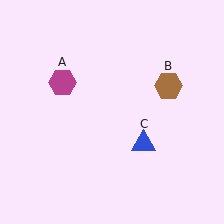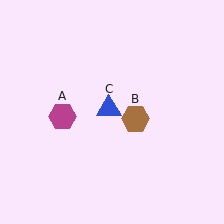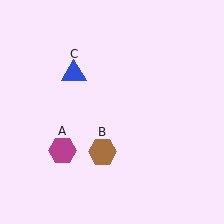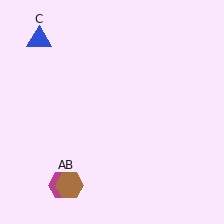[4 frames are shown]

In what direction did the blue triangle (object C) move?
The blue triangle (object C) moved up and to the left.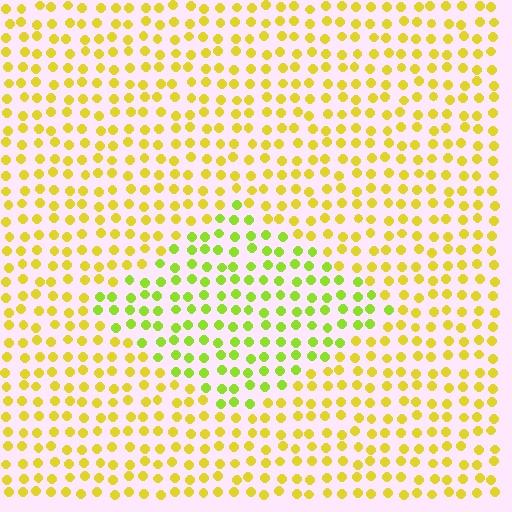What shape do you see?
I see a diamond.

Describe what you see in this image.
The image is filled with small yellow elements in a uniform arrangement. A diamond-shaped region is visible where the elements are tinted to a slightly different hue, forming a subtle color boundary.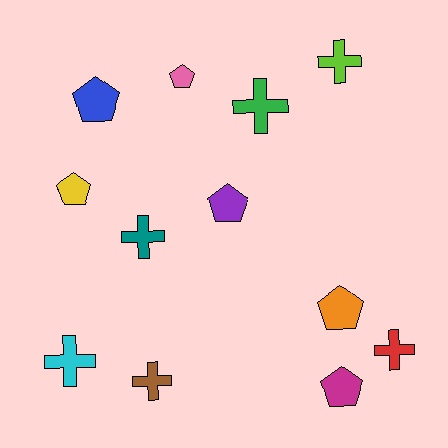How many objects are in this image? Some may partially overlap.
There are 12 objects.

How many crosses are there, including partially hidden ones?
There are 6 crosses.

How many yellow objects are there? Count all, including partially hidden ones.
There is 1 yellow object.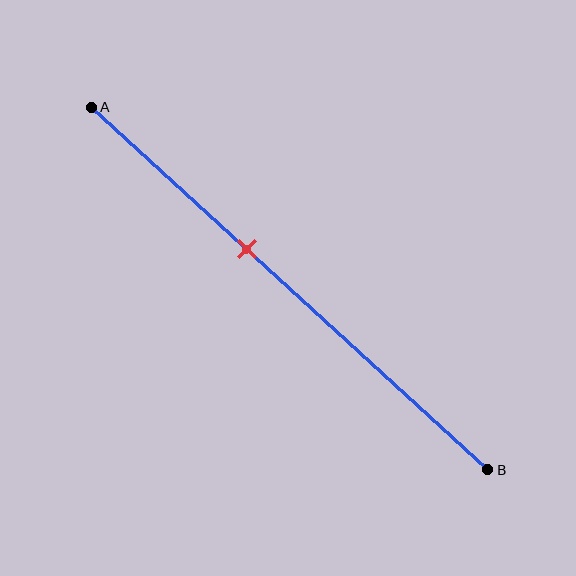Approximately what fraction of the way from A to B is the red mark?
The red mark is approximately 40% of the way from A to B.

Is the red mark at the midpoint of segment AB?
No, the mark is at about 40% from A, not at the 50% midpoint.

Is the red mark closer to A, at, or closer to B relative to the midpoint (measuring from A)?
The red mark is closer to point A than the midpoint of segment AB.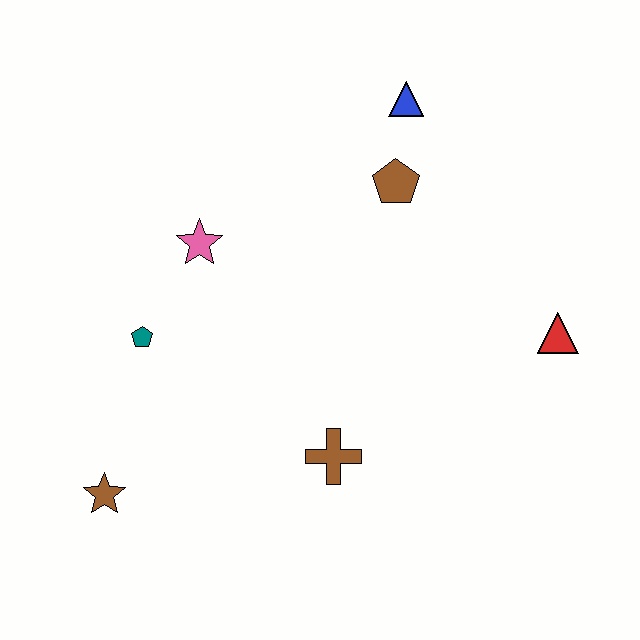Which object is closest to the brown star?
The teal pentagon is closest to the brown star.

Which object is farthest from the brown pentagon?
The brown star is farthest from the brown pentagon.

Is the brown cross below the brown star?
No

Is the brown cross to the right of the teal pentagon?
Yes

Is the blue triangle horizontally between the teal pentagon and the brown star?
No